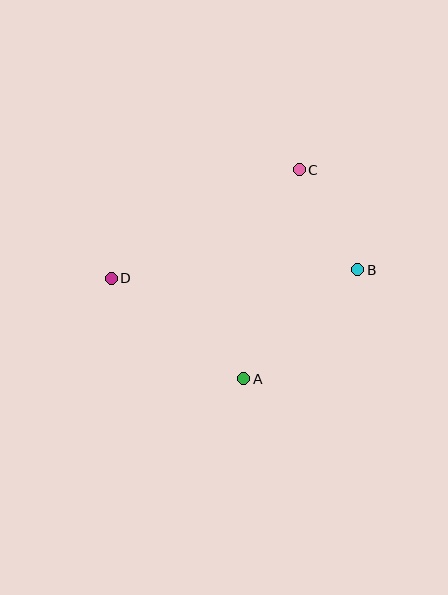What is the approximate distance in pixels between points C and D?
The distance between C and D is approximately 217 pixels.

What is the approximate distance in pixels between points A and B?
The distance between A and B is approximately 158 pixels.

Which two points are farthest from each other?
Points B and D are farthest from each other.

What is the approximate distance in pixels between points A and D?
The distance between A and D is approximately 166 pixels.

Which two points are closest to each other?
Points B and C are closest to each other.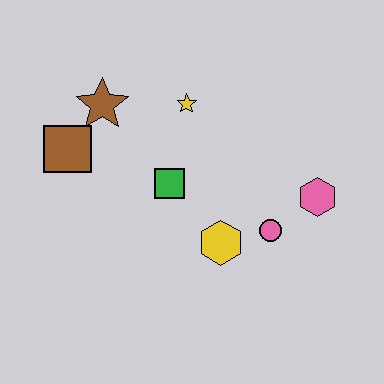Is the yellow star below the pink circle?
No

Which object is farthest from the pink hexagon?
The brown square is farthest from the pink hexagon.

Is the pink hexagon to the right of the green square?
Yes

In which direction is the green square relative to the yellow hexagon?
The green square is above the yellow hexagon.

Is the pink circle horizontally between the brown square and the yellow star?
No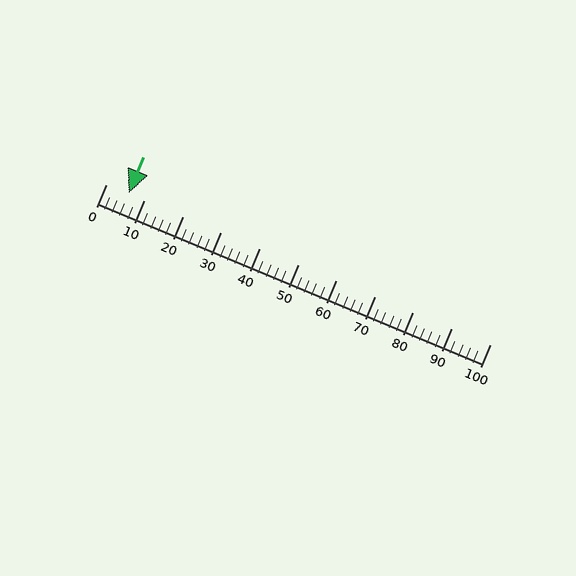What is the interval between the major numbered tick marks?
The major tick marks are spaced 10 units apart.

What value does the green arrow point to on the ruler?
The green arrow points to approximately 6.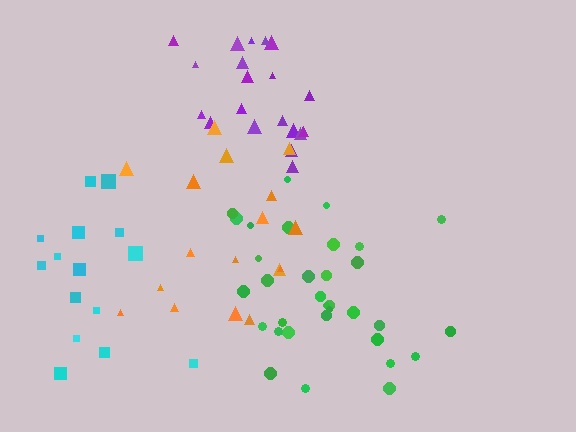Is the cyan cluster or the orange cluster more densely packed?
Orange.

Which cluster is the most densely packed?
Purple.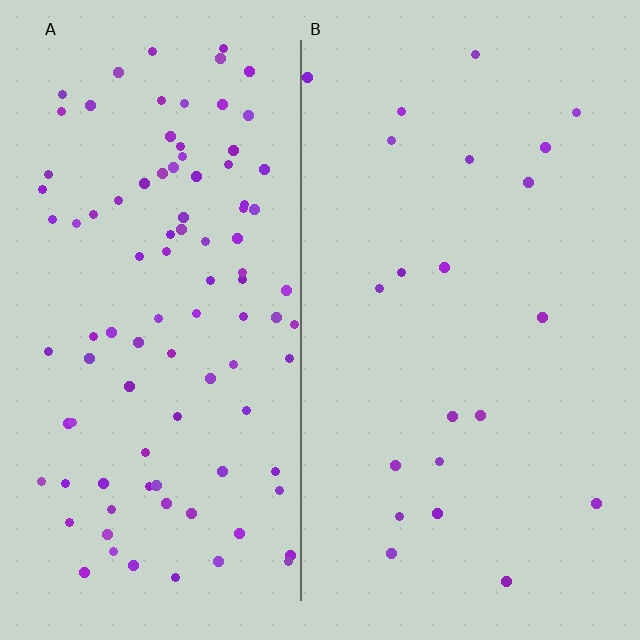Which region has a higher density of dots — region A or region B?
A (the left).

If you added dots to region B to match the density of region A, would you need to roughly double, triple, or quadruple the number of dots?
Approximately quadruple.